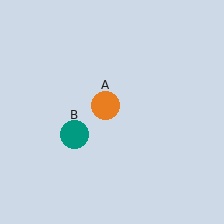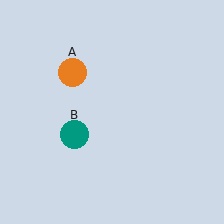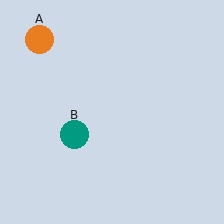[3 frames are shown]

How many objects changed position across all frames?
1 object changed position: orange circle (object A).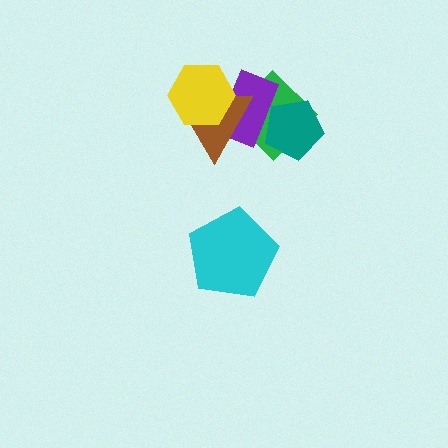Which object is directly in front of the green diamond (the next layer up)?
The purple rectangle is directly in front of the green diamond.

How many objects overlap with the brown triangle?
3 objects overlap with the brown triangle.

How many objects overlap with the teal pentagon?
2 objects overlap with the teal pentagon.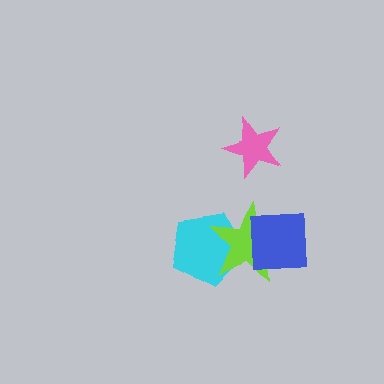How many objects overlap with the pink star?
0 objects overlap with the pink star.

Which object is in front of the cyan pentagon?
The lime star is in front of the cyan pentagon.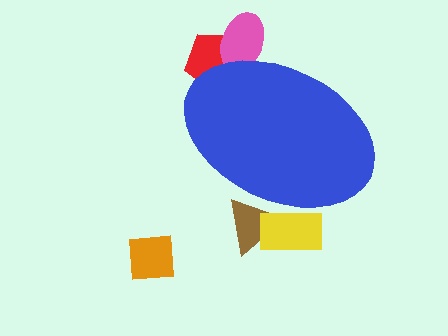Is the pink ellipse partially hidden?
Yes, the pink ellipse is partially hidden behind the blue ellipse.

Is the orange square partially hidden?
No, the orange square is fully visible.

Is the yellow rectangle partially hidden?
Yes, the yellow rectangle is partially hidden behind the blue ellipse.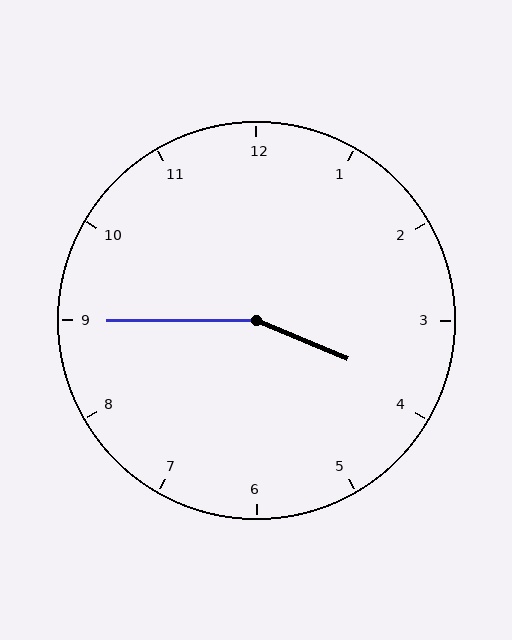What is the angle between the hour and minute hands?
Approximately 158 degrees.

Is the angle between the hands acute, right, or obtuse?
It is obtuse.